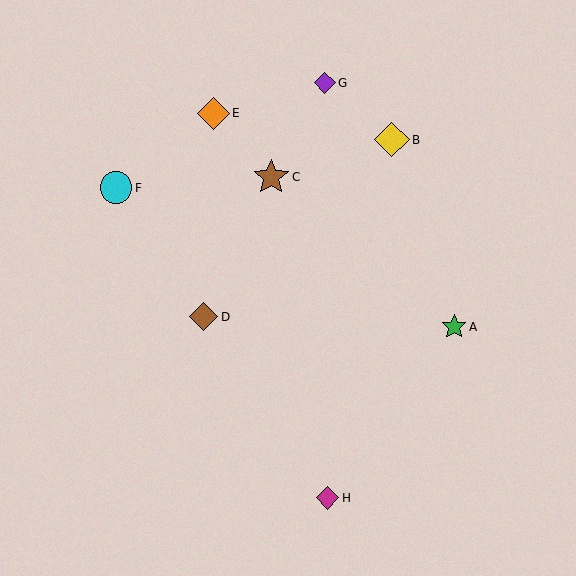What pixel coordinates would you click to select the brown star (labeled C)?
Click at (271, 177) to select the brown star C.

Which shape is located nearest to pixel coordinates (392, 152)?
The yellow diamond (labeled B) at (392, 140) is nearest to that location.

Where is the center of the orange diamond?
The center of the orange diamond is at (213, 113).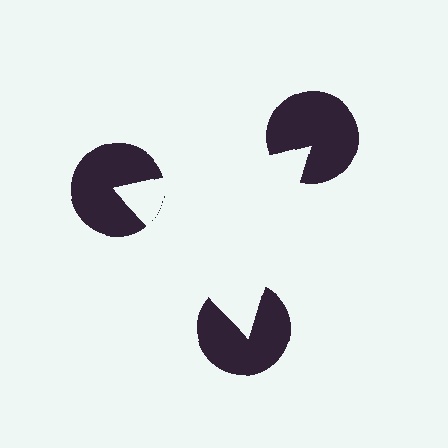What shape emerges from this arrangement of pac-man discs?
An illusory triangle — its edges are inferred from the aligned wedge cuts in the pac-man discs, not physically drawn.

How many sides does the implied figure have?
3 sides.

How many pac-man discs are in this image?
There are 3 — one at each vertex of the illusory triangle.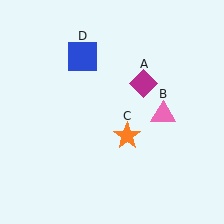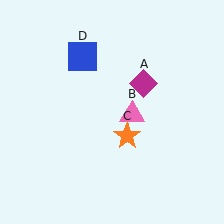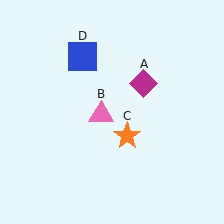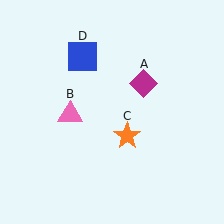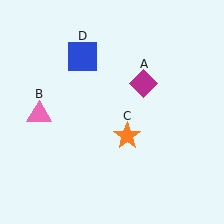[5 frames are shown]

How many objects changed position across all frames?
1 object changed position: pink triangle (object B).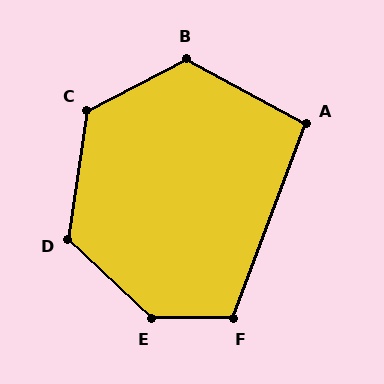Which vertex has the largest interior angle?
E, at approximately 136 degrees.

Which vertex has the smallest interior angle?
A, at approximately 98 degrees.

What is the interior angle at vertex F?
Approximately 111 degrees (obtuse).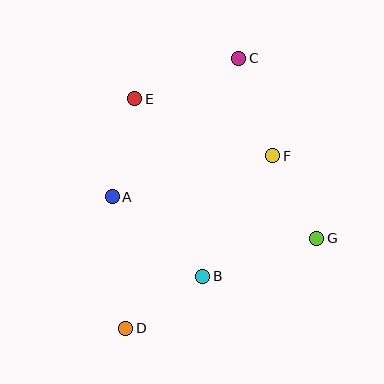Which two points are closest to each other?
Points B and D are closest to each other.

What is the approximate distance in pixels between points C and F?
The distance between C and F is approximately 103 pixels.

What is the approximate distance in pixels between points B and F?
The distance between B and F is approximately 139 pixels.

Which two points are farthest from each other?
Points C and D are farthest from each other.